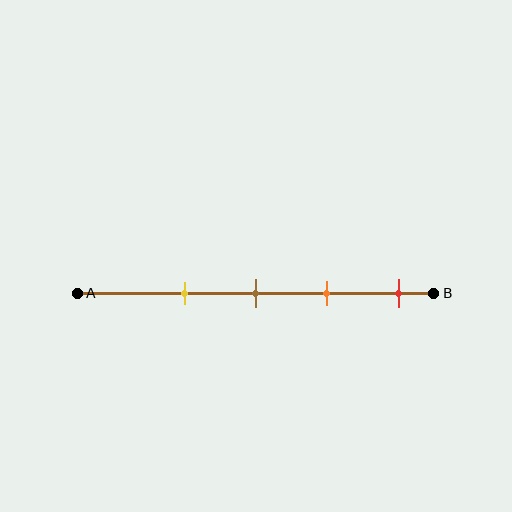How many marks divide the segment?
There are 4 marks dividing the segment.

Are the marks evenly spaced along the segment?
Yes, the marks are approximately evenly spaced.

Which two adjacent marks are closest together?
The brown and orange marks are the closest adjacent pair.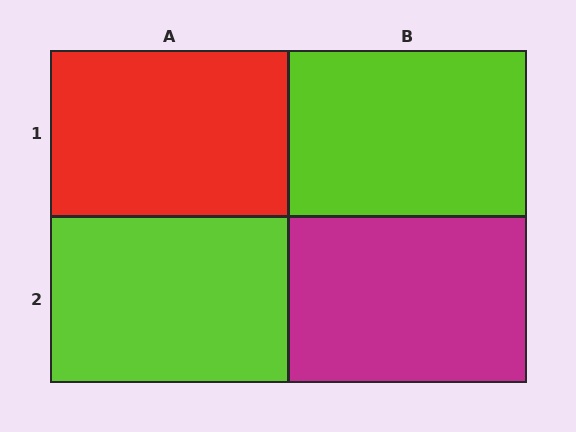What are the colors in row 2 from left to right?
Lime, magenta.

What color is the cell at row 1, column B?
Lime.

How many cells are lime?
2 cells are lime.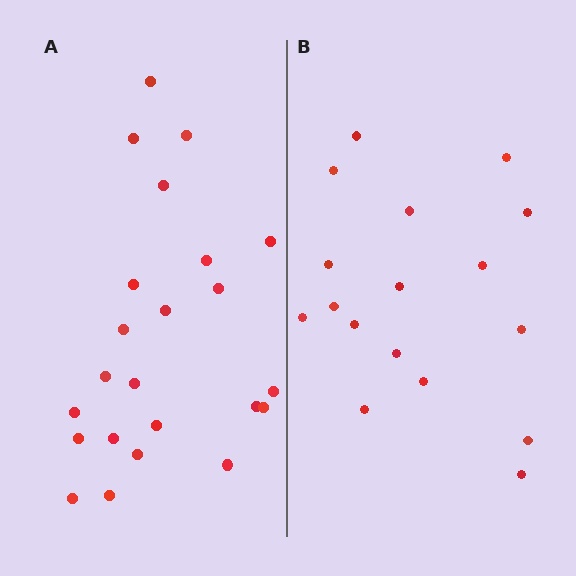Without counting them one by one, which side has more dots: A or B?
Region A (the left region) has more dots.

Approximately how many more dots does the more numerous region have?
Region A has about 6 more dots than region B.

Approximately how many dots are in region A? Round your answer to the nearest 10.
About 20 dots. (The exact count is 23, which rounds to 20.)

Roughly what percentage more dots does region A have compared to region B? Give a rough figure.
About 35% more.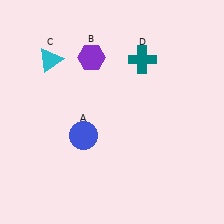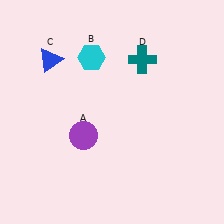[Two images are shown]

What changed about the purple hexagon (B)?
In Image 1, B is purple. In Image 2, it changed to cyan.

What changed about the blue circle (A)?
In Image 1, A is blue. In Image 2, it changed to purple.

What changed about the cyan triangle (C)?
In Image 1, C is cyan. In Image 2, it changed to blue.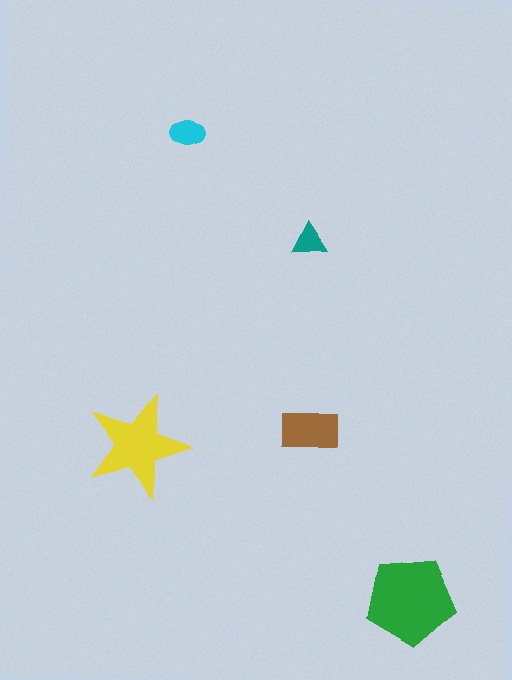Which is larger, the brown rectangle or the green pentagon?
The green pentagon.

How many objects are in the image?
There are 5 objects in the image.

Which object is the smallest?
The teal triangle.